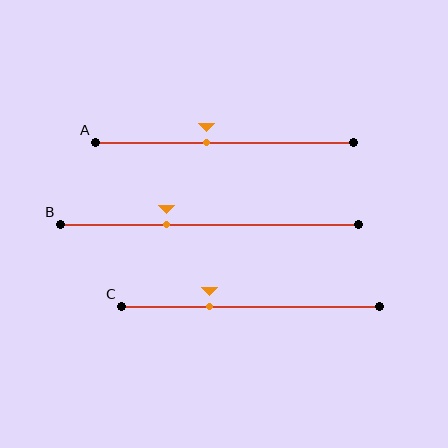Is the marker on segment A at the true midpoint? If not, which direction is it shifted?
No, the marker on segment A is shifted to the left by about 7% of the segment length.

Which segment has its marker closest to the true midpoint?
Segment A has its marker closest to the true midpoint.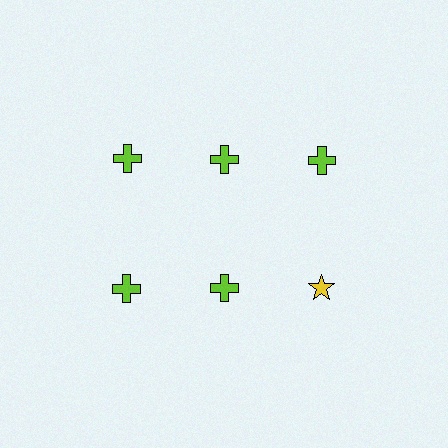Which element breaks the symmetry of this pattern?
The yellow star in the second row, center column breaks the symmetry. All other shapes are lime crosses.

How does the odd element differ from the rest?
It differs in both color (yellow instead of lime) and shape (star instead of cross).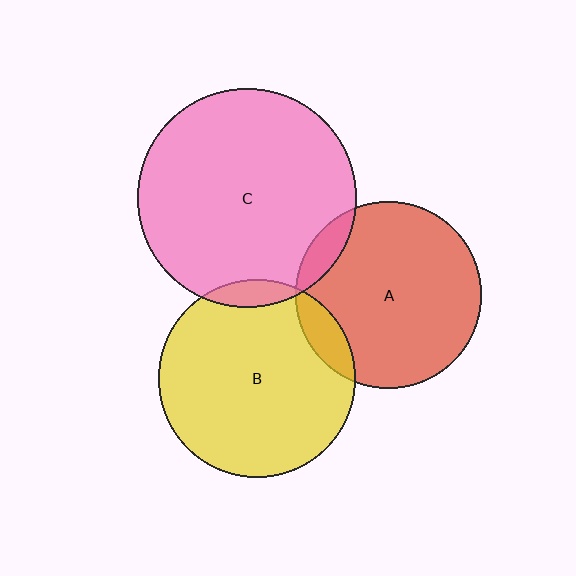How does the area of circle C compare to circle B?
Approximately 1.2 times.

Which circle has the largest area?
Circle C (pink).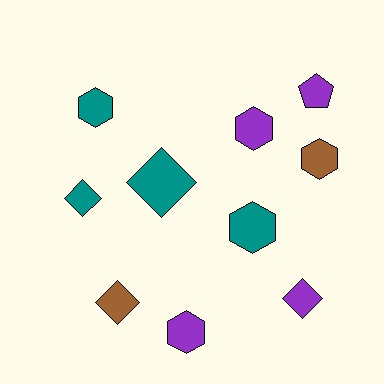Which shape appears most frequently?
Hexagon, with 5 objects.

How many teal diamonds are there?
There are 2 teal diamonds.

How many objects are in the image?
There are 10 objects.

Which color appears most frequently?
Teal, with 4 objects.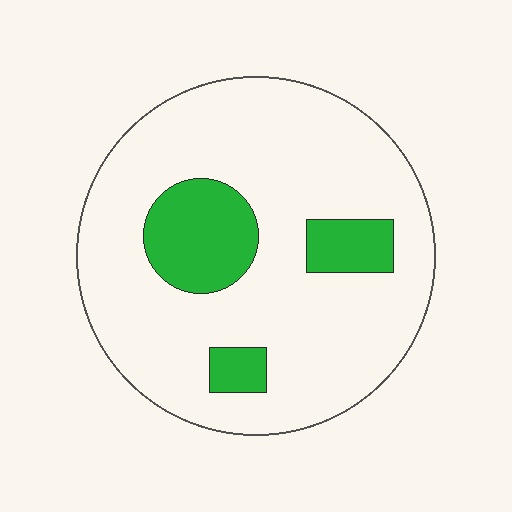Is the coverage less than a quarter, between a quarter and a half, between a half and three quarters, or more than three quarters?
Less than a quarter.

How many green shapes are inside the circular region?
3.